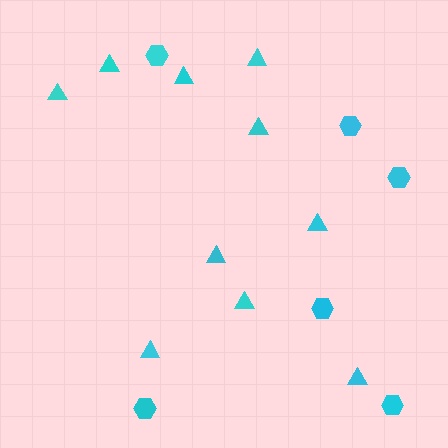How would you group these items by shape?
There are 2 groups: one group of hexagons (6) and one group of triangles (10).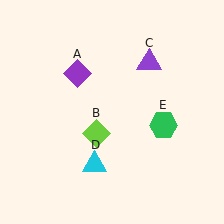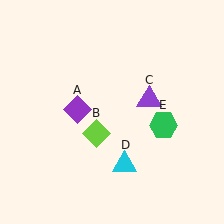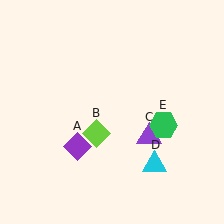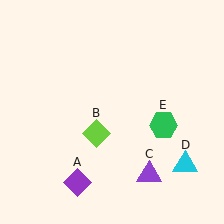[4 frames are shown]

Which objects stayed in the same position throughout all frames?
Lime diamond (object B) and green hexagon (object E) remained stationary.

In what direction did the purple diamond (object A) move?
The purple diamond (object A) moved down.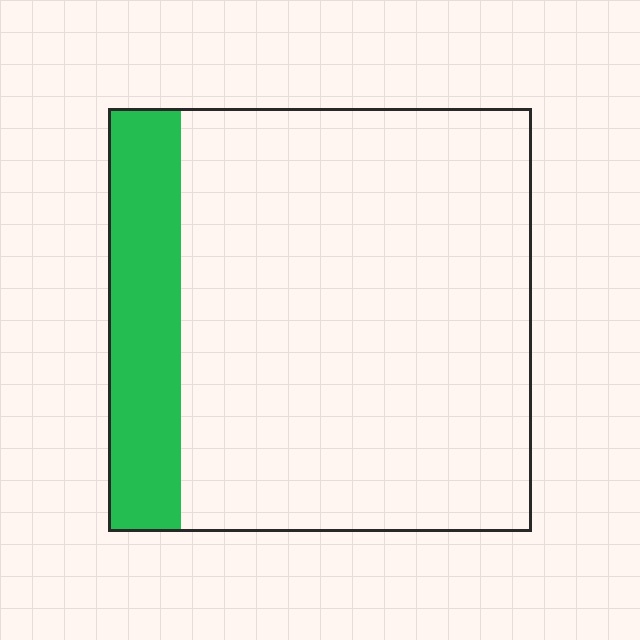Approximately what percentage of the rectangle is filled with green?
Approximately 15%.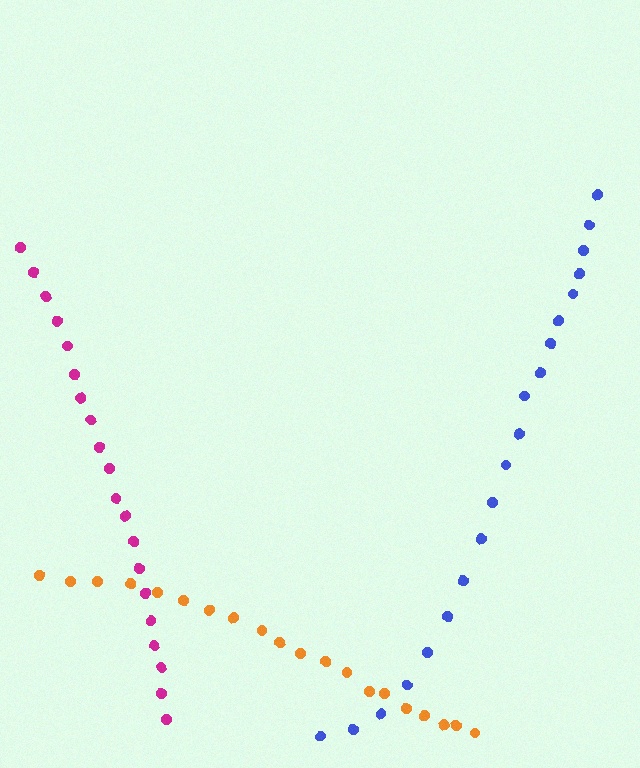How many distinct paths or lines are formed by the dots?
There are 3 distinct paths.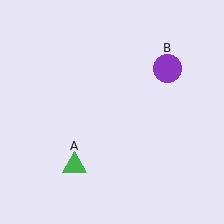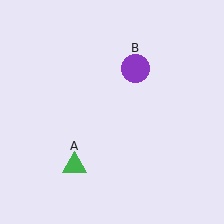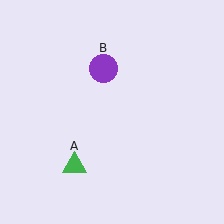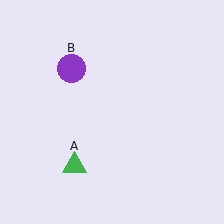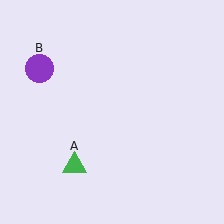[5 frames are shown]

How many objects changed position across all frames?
1 object changed position: purple circle (object B).